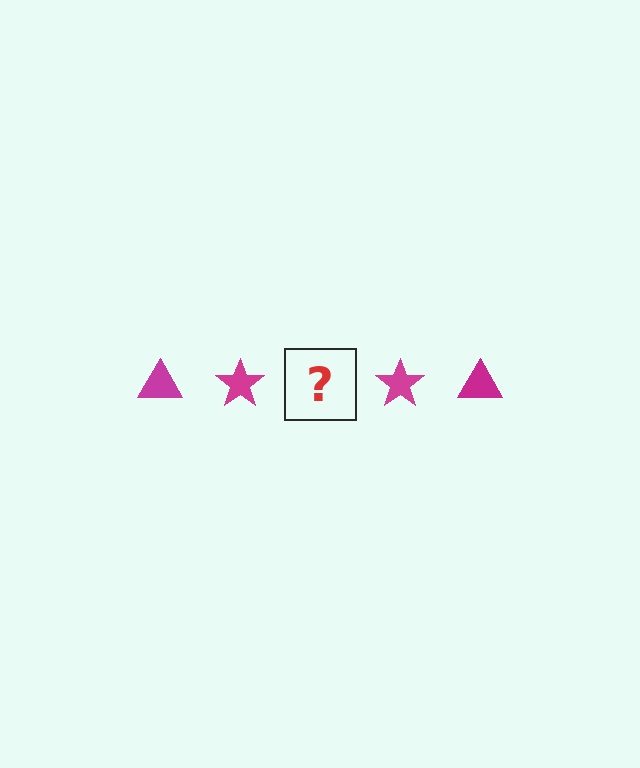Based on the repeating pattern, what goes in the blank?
The blank should be a magenta triangle.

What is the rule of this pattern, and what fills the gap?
The rule is that the pattern cycles through triangle, star shapes in magenta. The gap should be filled with a magenta triangle.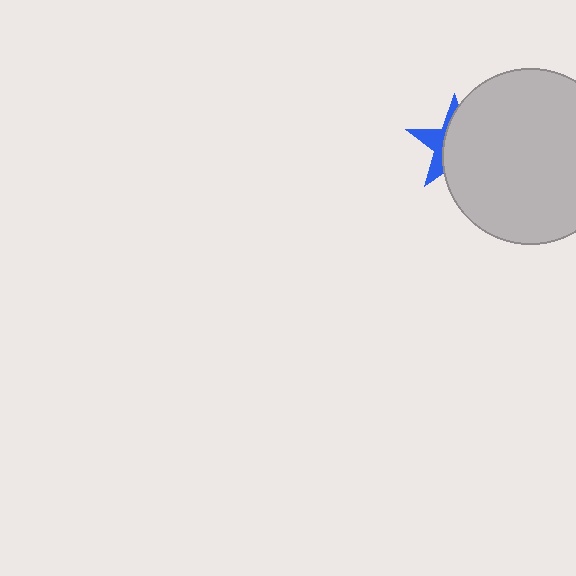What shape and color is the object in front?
The object in front is a light gray circle.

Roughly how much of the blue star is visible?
A small part of it is visible (roughly 35%).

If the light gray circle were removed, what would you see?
You would see the complete blue star.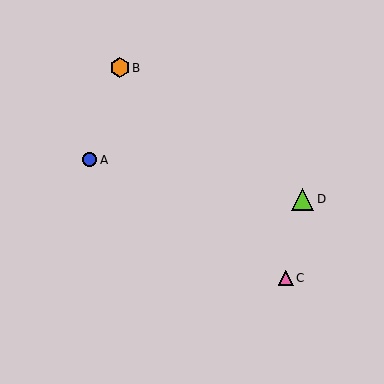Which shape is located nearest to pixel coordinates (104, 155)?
The blue circle (labeled A) at (89, 160) is nearest to that location.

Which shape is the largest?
The lime triangle (labeled D) is the largest.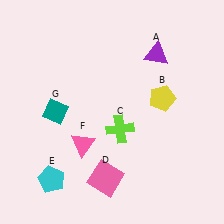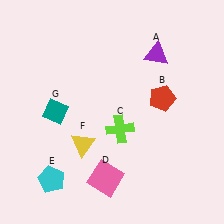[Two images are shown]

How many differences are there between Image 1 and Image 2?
There are 2 differences between the two images.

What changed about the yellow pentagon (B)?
In Image 1, B is yellow. In Image 2, it changed to red.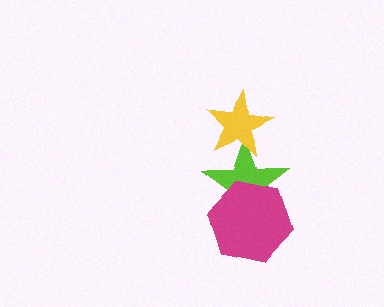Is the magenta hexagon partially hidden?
No, no other shape covers it.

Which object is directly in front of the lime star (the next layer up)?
The yellow star is directly in front of the lime star.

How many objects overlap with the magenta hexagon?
1 object overlaps with the magenta hexagon.